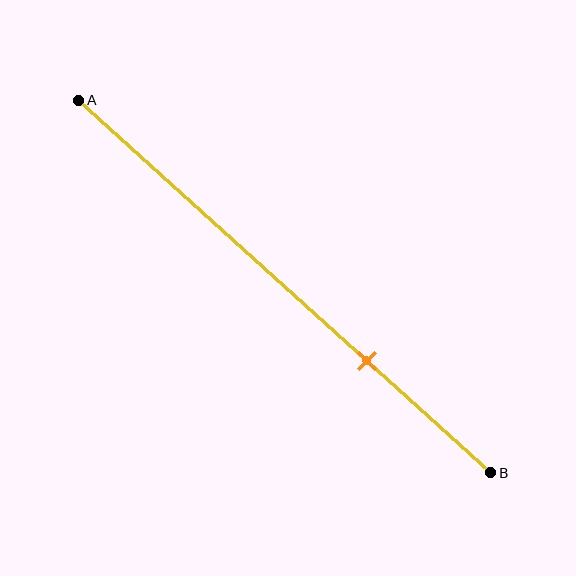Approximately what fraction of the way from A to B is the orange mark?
The orange mark is approximately 70% of the way from A to B.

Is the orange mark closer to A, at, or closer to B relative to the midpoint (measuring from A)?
The orange mark is closer to point B than the midpoint of segment AB.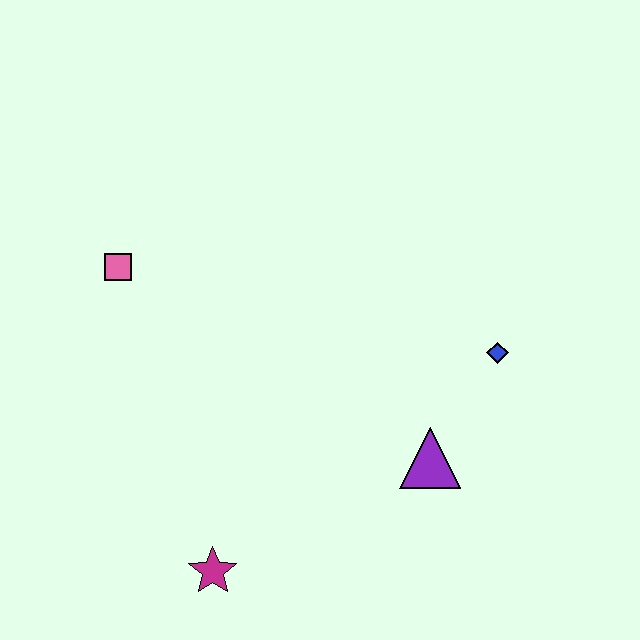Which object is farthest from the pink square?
The blue diamond is farthest from the pink square.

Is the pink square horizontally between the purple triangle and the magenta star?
No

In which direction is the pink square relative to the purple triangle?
The pink square is to the left of the purple triangle.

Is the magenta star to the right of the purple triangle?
No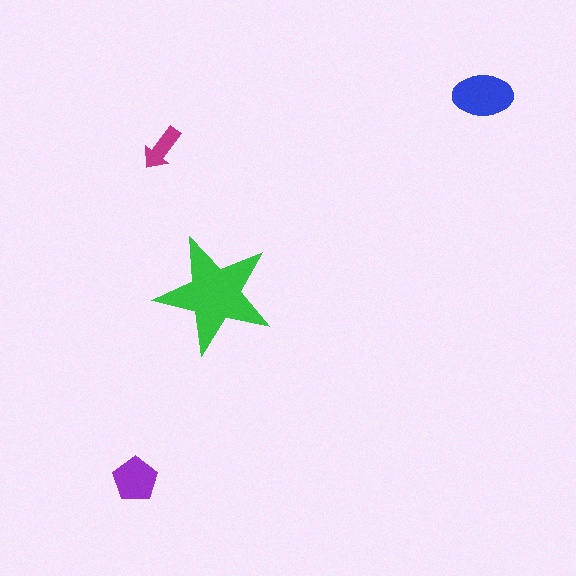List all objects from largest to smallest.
The green star, the blue ellipse, the purple pentagon, the magenta arrow.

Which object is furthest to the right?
The blue ellipse is rightmost.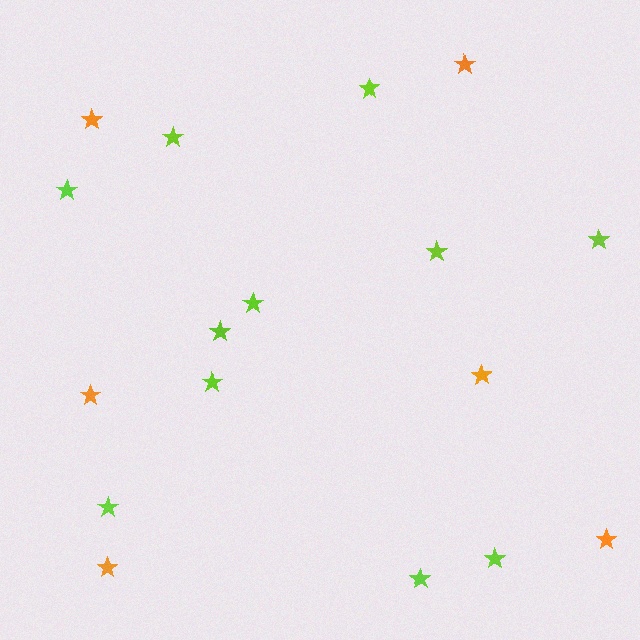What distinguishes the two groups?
There are 2 groups: one group of lime stars (11) and one group of orange stars (6).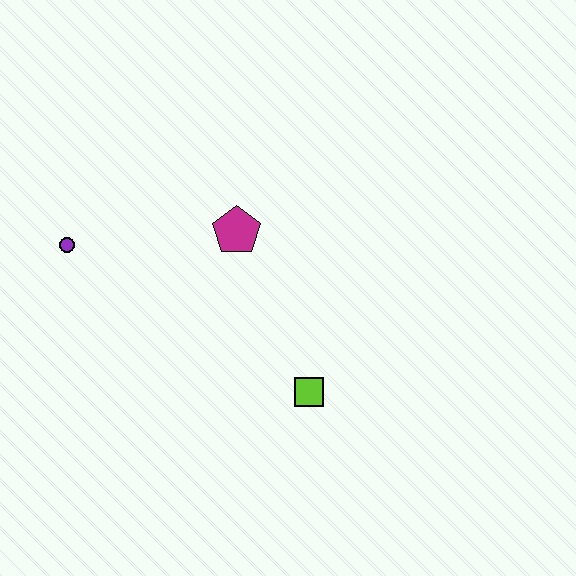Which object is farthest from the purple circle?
The lime square is farthest from the purple circle.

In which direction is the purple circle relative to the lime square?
The purple circle is to the left of the lime square.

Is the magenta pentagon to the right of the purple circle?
Yes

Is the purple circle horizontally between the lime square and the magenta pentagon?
No